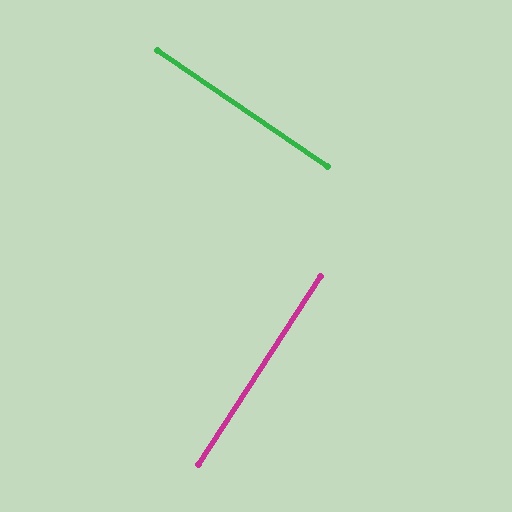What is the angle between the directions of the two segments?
Approximately 89 degrees.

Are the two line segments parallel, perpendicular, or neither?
Perpendicular — they meet at approximately 89°.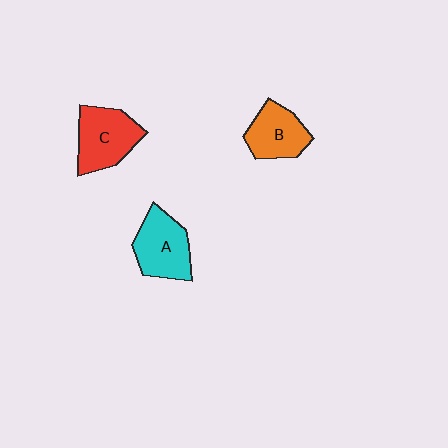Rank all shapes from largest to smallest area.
From largest to smallest: C (red), A (cyan), B (orange).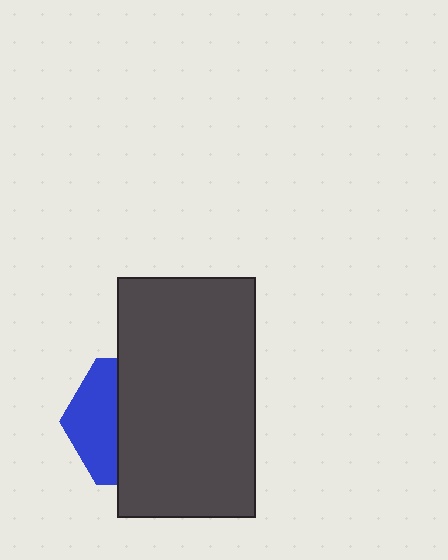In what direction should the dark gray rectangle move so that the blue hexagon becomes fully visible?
The dark gray rectangle should move right. That is the shortest direction to clear the overlap and leave the blue hexagon fully visible.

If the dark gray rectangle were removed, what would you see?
You would see the complete blue hexagon.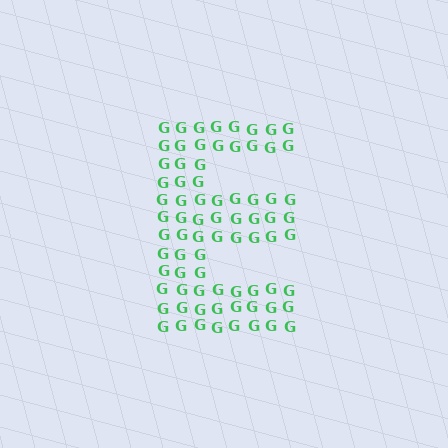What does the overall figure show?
The overall figure shows the letter E.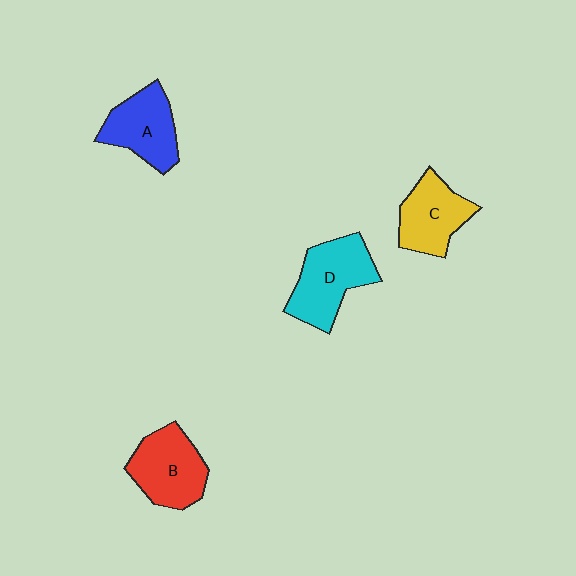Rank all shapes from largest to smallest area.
From largest to smallest: D (cyan), B (red), A (blue), C (yellow).